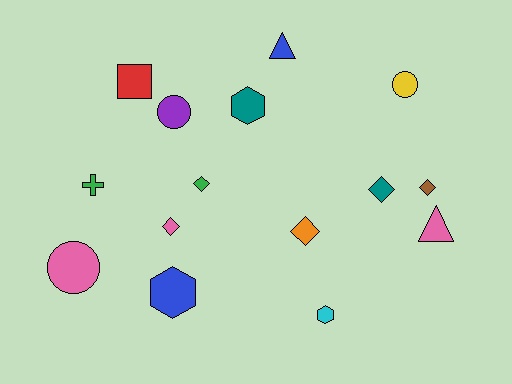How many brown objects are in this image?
There is 1 brown object.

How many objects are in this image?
There are 15 objects.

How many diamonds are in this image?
There are 5 diamonds.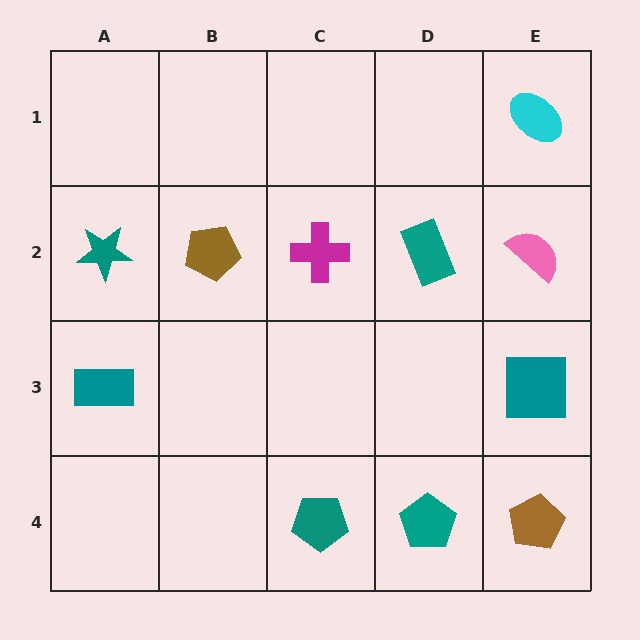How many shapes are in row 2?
5 shapes.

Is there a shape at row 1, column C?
No, that cell is empty.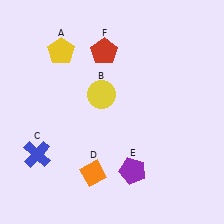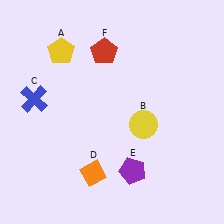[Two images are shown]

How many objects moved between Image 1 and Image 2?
2 objects moved between the two images.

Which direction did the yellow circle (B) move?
The yellow circle (B) moved right.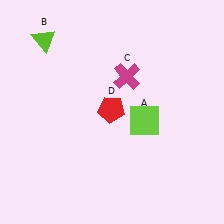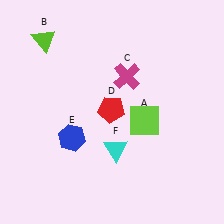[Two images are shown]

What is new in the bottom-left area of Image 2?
A blue hexagon (E) was added in the bottom-left area of Image 2.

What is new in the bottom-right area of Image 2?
A cyan triangle (F) was added in the bottom-right area of Image 2.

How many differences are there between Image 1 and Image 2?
There are 2 differences between the two images.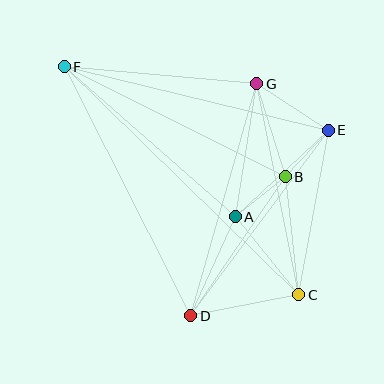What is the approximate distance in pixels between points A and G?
The distance between A and G is approximately 135 pixels.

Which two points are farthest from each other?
Points C and F are farthest from each other.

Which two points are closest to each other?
Points B and E are closest to each other.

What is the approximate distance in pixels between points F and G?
The distance between F and G is approximately 193 pixels.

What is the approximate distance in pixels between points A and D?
The distance between A and D is approximately 108 pixels.